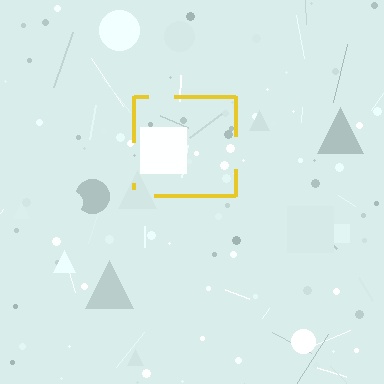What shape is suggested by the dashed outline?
The dashed outline suggests a square.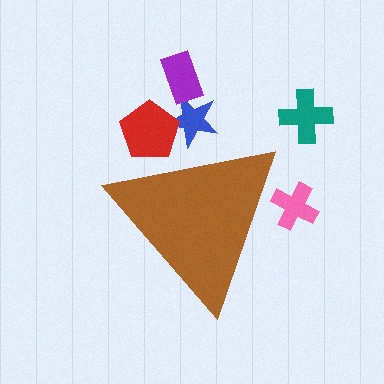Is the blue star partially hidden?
Yes, the blue star is partially hidden behind the brown triangle.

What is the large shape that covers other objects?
A brown triangle.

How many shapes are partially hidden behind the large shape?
3 shapes are partially hidden.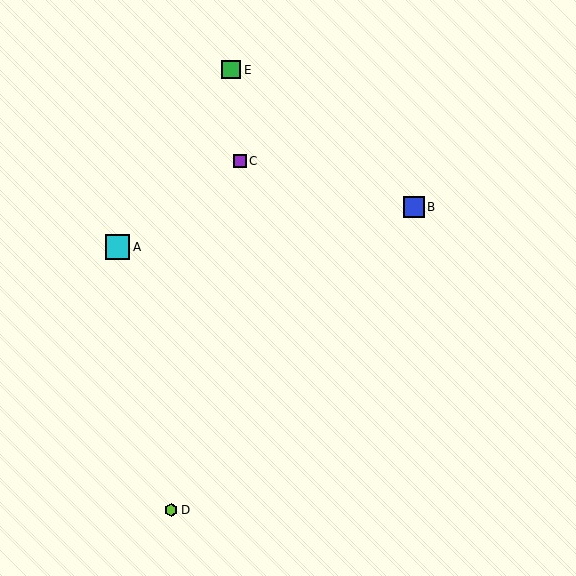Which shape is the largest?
The cyan square (labeled A) is the largest.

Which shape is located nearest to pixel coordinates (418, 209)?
The blue square (labeled B) at (414, 207) is nearest to that location.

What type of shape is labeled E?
Shape E is a green square.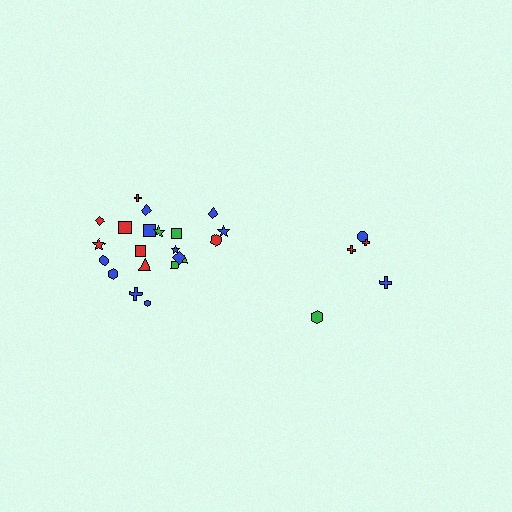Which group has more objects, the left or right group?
The left group.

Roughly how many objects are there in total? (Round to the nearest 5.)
Roughly 25 objects in total.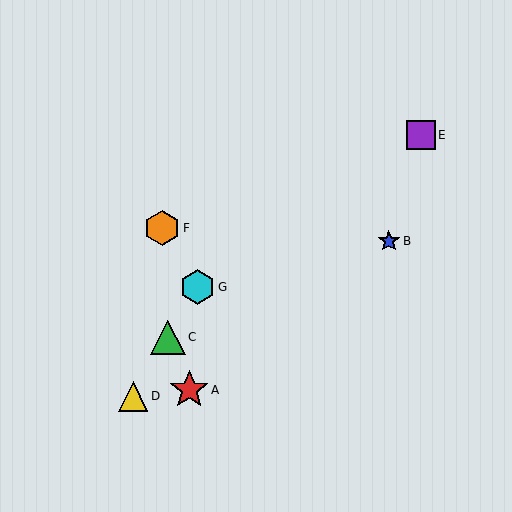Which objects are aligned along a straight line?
Objects C, D, G are aligned along a straight line.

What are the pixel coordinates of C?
Object C is at (168, 337).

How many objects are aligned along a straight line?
3 objects (C, D, G) are aligned along a straight line.